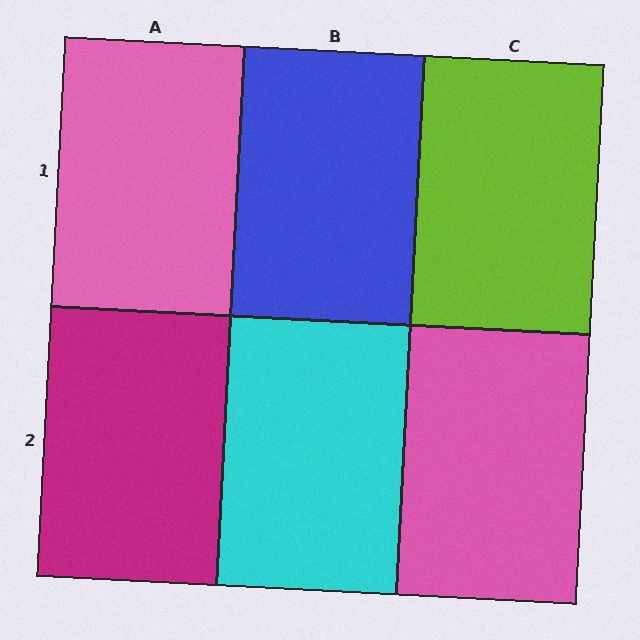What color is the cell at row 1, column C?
Lime.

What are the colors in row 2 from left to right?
Magenta, cyan, pink.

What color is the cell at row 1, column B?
Blue.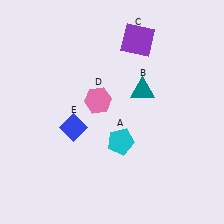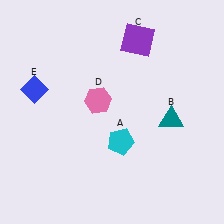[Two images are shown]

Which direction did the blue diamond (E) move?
The blue diamond (E) moved left.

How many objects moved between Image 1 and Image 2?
2 objects moved between the two images.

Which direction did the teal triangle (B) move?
The teal triangle (B) moved down.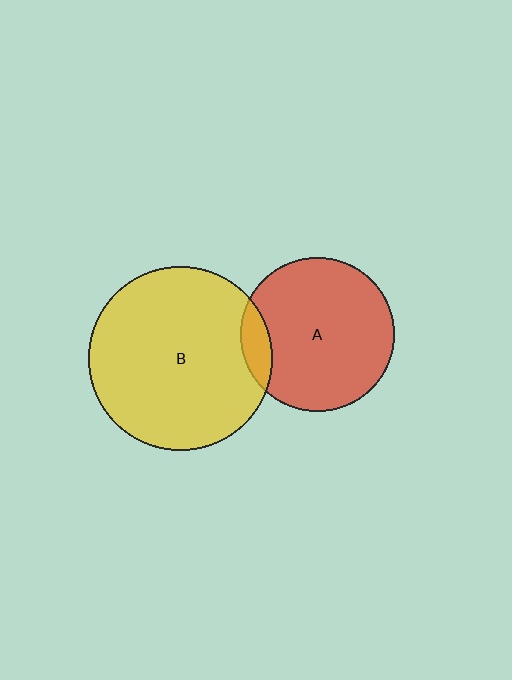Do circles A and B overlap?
Yes.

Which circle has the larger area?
Circle B (yellow).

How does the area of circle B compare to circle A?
Approximately 1.4 times.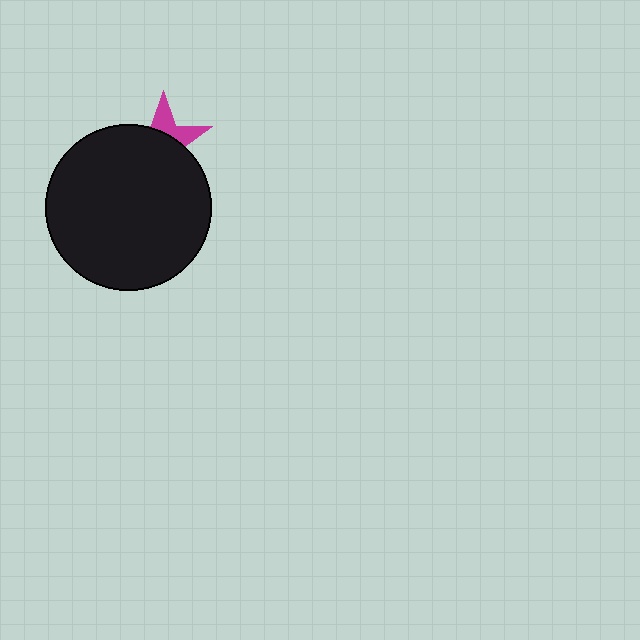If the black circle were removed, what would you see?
You would see the complete magenta star.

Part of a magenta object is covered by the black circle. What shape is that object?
It is a star.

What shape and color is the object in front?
The object in front is a black circle.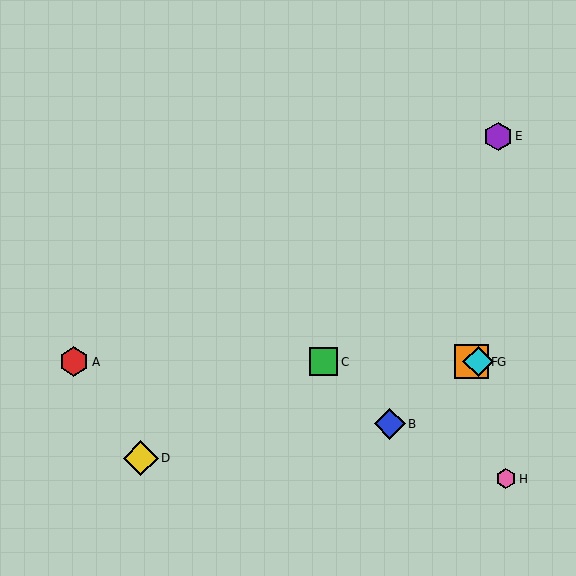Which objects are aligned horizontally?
Objects A, C, F, G are aligned horizontally.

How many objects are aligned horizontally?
4 objects (A, C, F, G) are aligned horizontally.